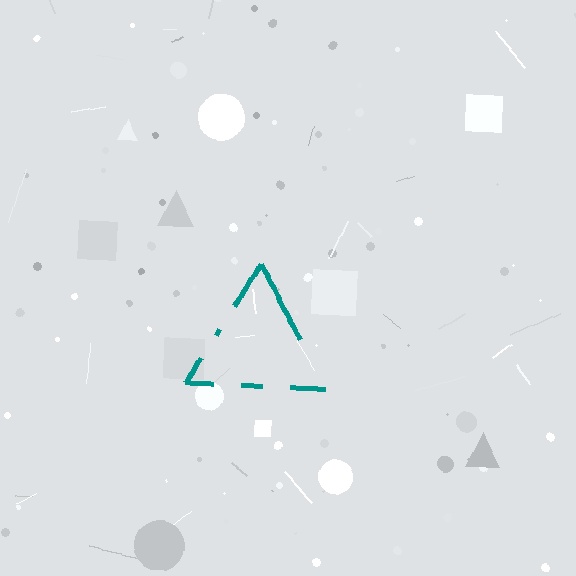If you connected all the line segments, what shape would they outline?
They would outline a triangle.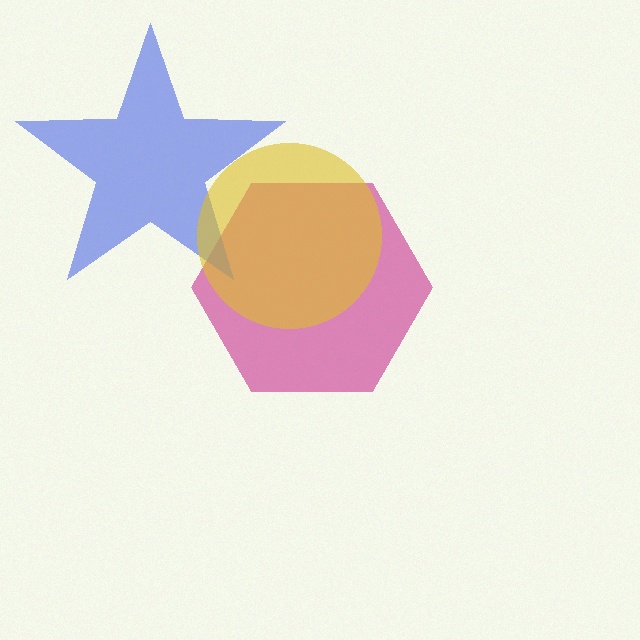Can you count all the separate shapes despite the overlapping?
Yes, there are 3 separate shapes.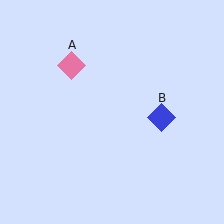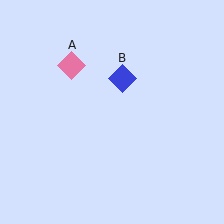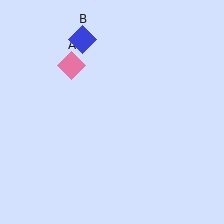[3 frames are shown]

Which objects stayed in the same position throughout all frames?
Pink diamond (object A) remained stationary.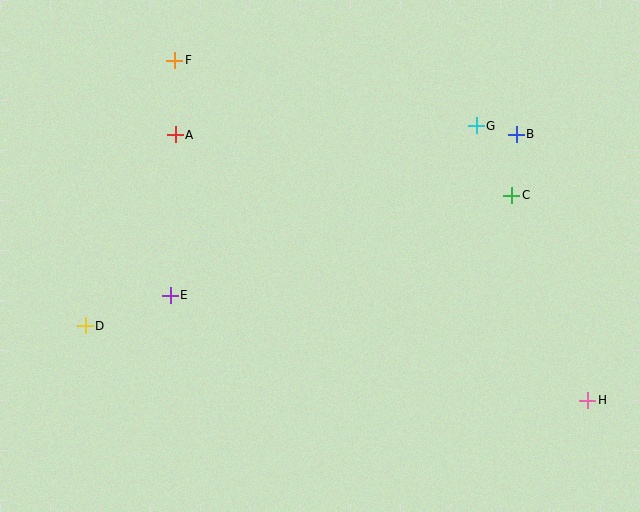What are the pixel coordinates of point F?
Point F is at (175, 60).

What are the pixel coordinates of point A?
Point A is at (175, 135).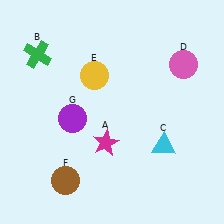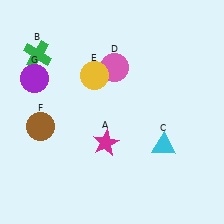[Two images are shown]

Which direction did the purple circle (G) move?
The purple circle (G) moved up.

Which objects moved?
The objects that moved are: the pink circle (D), the brown circle (F), the purple circle (G).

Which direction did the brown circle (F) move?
The brown circle (F) moved up.